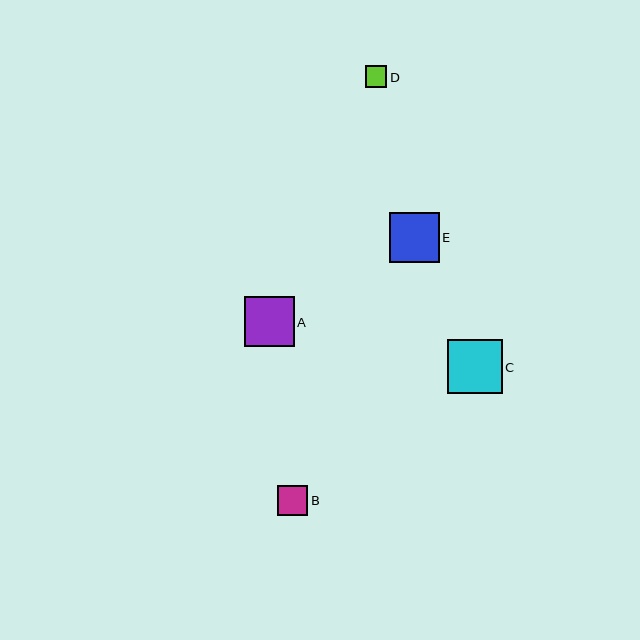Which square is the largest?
Square C is the largest with a size of approximately 55 pixels.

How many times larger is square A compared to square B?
Square A is approximately 1.6 times the size of square B.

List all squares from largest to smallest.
From largest to smallest: C, E, A, B, D.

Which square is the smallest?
Square D is the smallest with a size of approximately 21 pixels.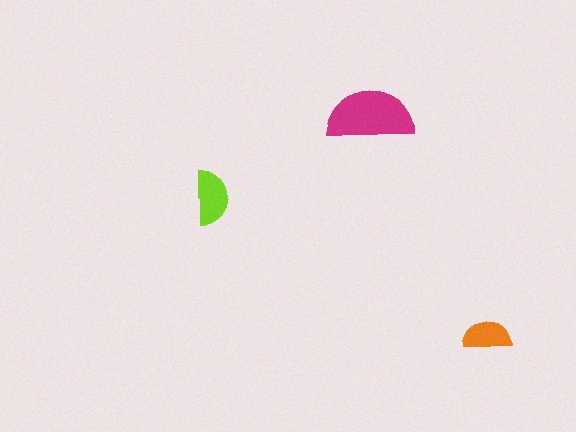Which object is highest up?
The magenta semicircle is topmost.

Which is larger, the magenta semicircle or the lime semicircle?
The magenta one.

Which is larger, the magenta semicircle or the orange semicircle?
The magenta one.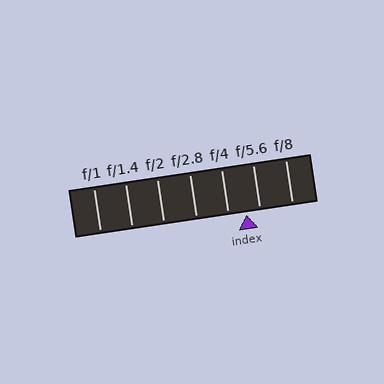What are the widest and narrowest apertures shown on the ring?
The widest aperture shown is f/1 and the narrowest is f/8.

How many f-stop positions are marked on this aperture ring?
There are 7 f-stop positions marked.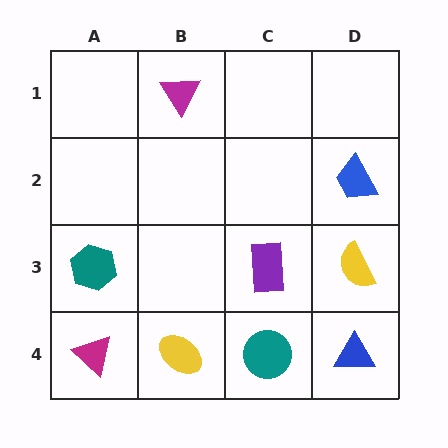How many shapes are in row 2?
1 shape.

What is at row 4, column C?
A teal circle.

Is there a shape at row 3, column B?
No, that cell is empty.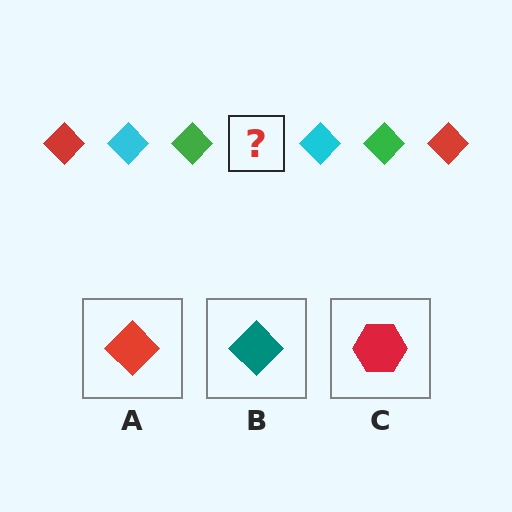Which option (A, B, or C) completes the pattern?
A.